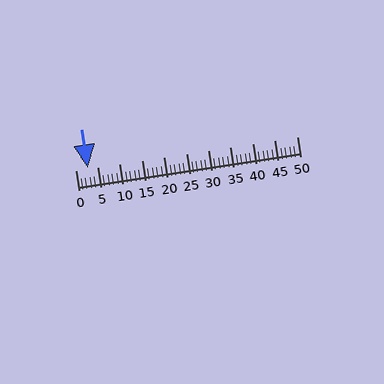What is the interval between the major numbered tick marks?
The major tick marks are spaced 5 units apart.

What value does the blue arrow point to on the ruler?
The blue arrow points to approximately 3.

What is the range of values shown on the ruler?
The ruler shows values from 0 to 50.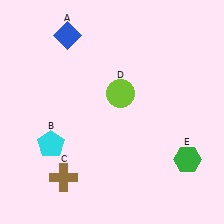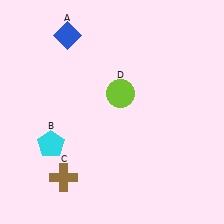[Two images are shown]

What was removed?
The green hexagon (E) was removed in Image 2.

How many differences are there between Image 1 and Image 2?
There is 1 difference between the two images.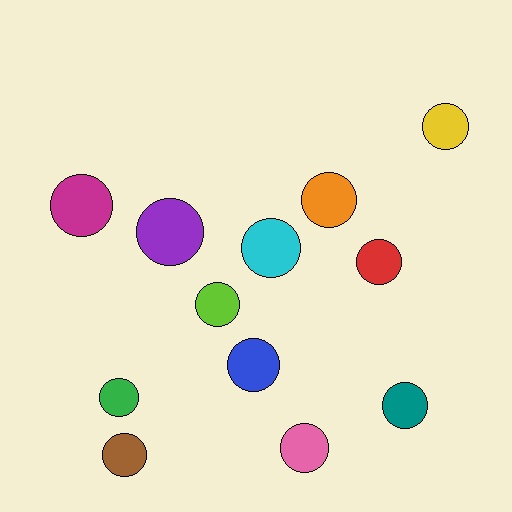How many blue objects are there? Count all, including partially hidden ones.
There is 1 blue object.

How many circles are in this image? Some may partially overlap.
There are 12 circles.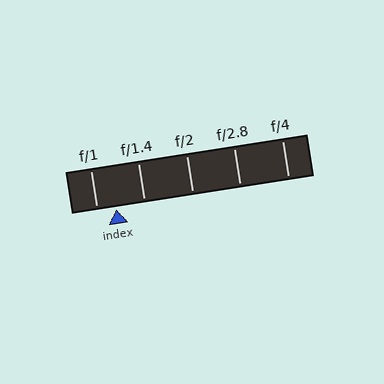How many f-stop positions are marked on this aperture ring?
There are 5 f-stop positions marked.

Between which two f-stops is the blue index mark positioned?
The index mark is between f/1 and f/1.4.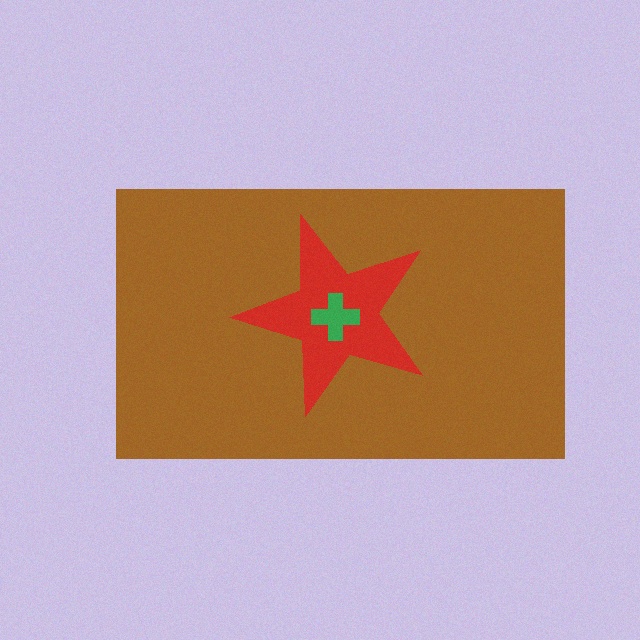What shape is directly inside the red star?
The green cross.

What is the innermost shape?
The green cross.